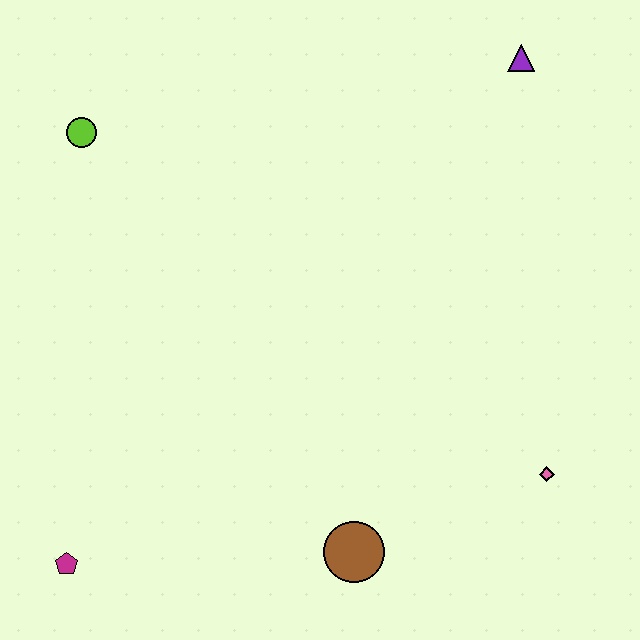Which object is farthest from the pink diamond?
The lime circle is farthest from the pink diamond.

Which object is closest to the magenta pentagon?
The brown circle is closest to the magenta pentagon.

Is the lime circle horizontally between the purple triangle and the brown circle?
No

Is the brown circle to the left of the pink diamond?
Yes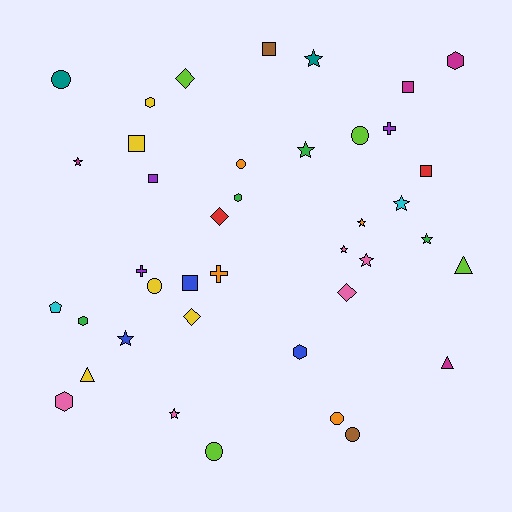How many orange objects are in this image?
There are 4 orange objects.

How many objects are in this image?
There are 40 objects.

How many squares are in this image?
There are 6 squares.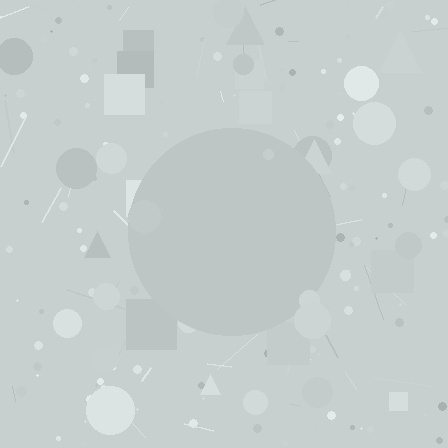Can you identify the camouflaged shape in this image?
The camouflaged shape is a circle.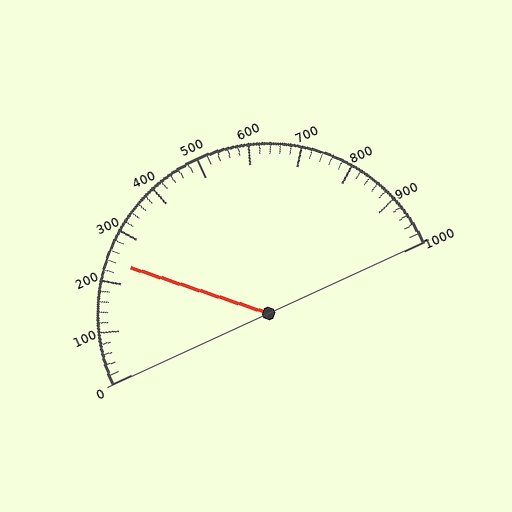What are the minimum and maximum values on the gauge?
The gauge ranges from 0 to 1000.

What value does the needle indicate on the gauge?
The needle indicates approximately 240.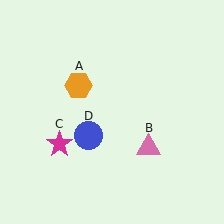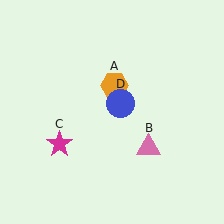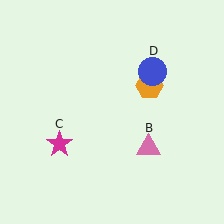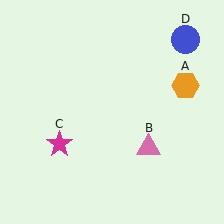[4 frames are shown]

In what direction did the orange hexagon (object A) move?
The orange hexagon (object A) moved right.